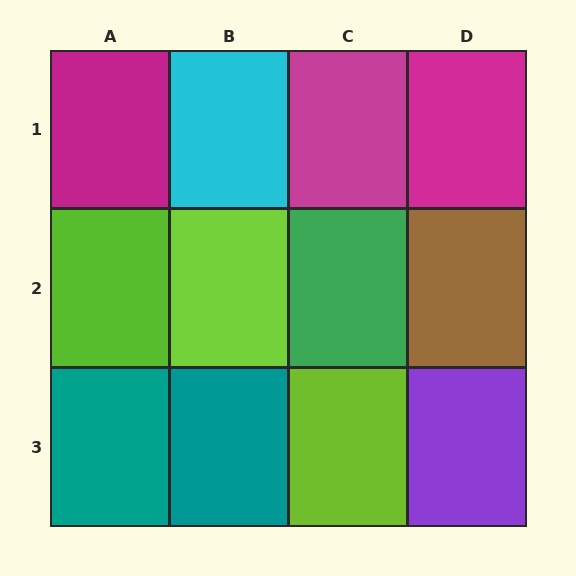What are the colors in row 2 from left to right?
Lime, lime, green, brown.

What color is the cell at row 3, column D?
Purple.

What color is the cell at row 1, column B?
Cyan.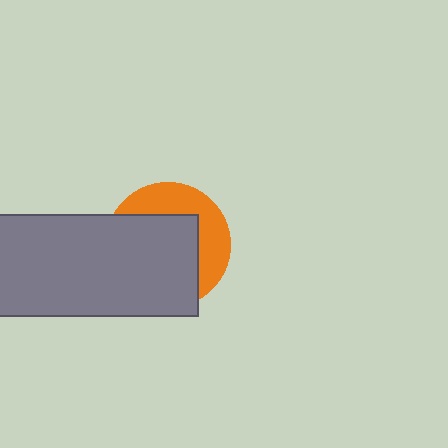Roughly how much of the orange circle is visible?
A small part of it is visible (roughly 37%).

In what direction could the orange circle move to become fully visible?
The orange circle could move toward the upper-right. That would shift it out from behind the gray rectangle entirely.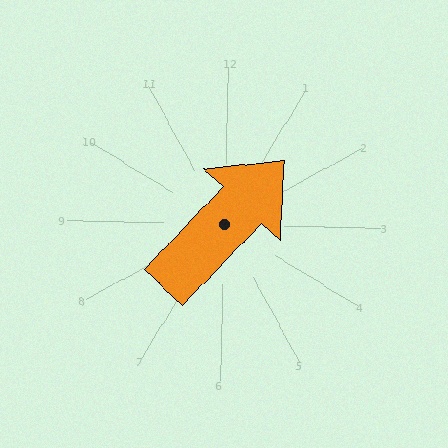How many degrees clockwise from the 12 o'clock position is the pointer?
Approximately 42 degrees.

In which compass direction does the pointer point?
Northeast.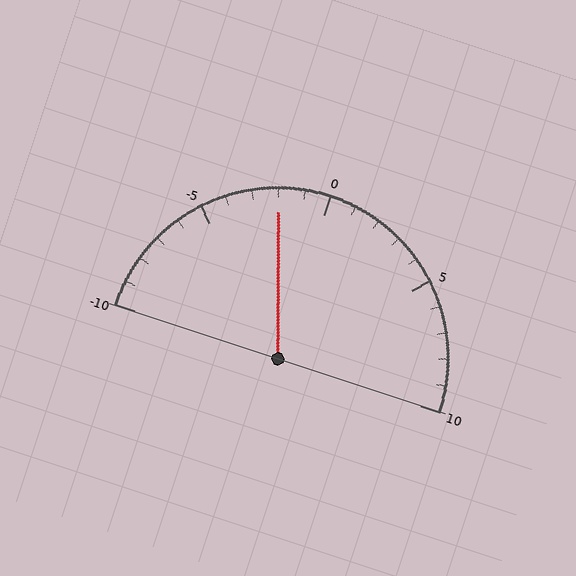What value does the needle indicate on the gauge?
The needle indicates approximately -2.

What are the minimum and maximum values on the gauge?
The gauge ranges from -10 to 10.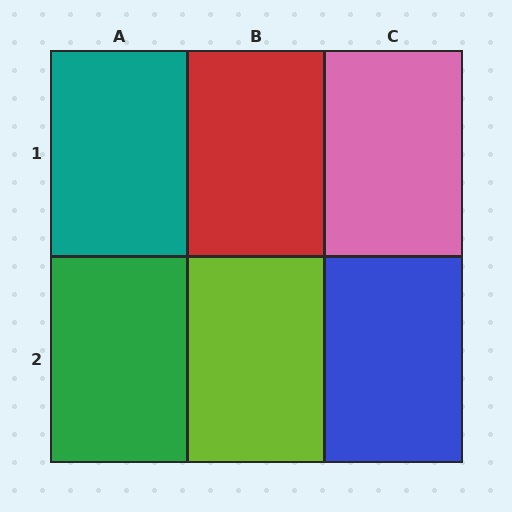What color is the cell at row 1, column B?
Red.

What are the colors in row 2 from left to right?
Green, lime, blue.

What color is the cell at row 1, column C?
Pink.